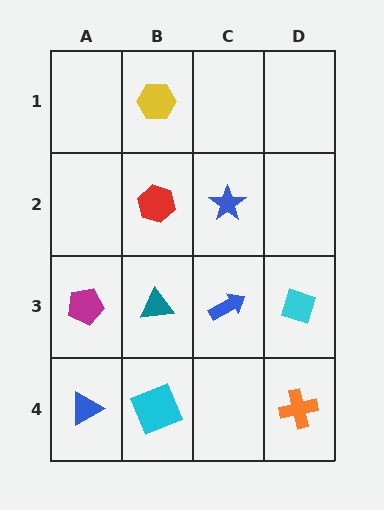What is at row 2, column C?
A blue star.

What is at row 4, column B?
A cyan square.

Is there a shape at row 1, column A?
No, that cell is empty.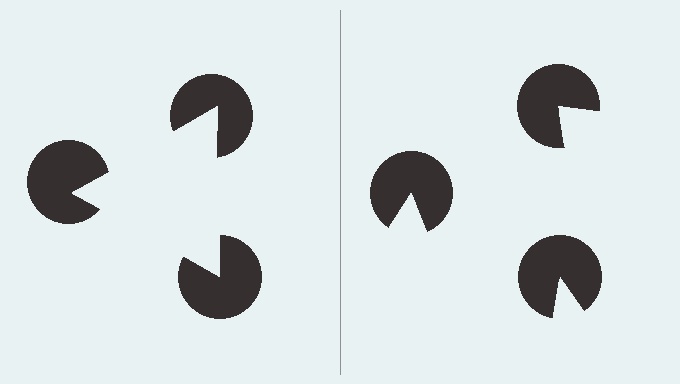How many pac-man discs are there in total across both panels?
6 — 3 on each side.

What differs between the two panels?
The pac-man discs are positioned identically on both sides; only the wedge orientations differ. On the left they align to a triangle; on the right they are misaligned.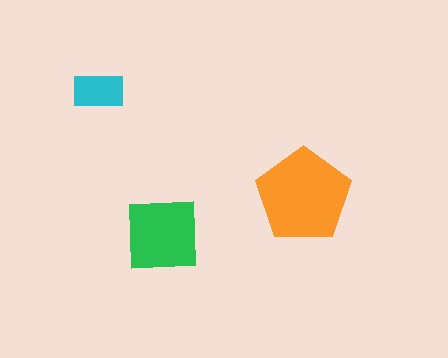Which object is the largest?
The orange pentagon.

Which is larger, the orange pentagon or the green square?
The orange pentagon.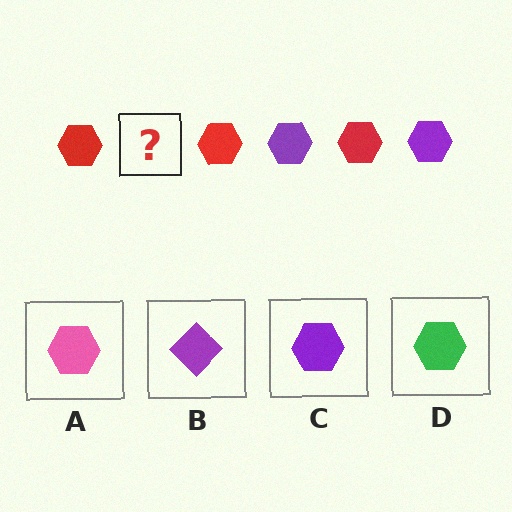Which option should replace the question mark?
Option C.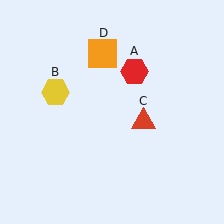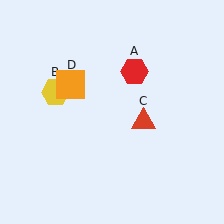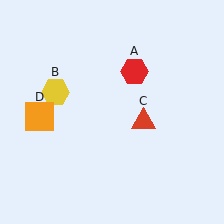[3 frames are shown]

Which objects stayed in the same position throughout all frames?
Red hexagon (object A) and yellow hexagon (object B) and red triangle (object C) remained stationary.